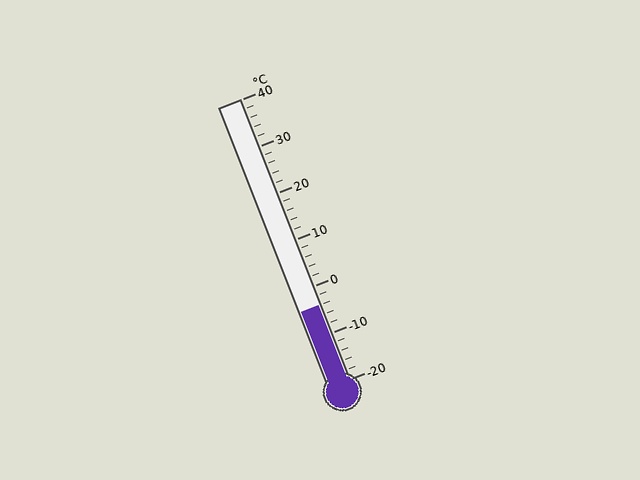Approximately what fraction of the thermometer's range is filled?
The thermometer is filled to approximately 25% of its range.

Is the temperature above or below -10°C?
The temperature is above -10°C.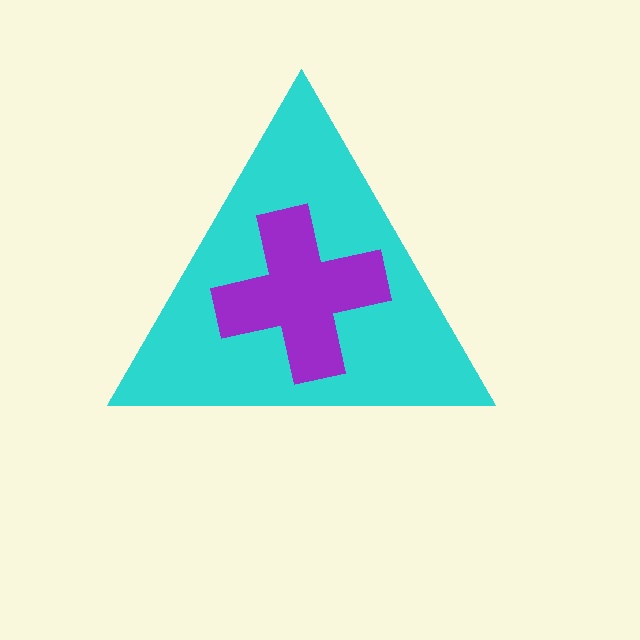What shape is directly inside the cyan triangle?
The purple cross.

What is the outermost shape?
The cyan triangle.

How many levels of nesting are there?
2.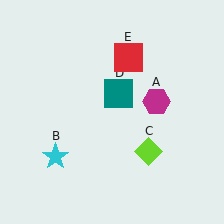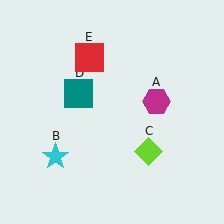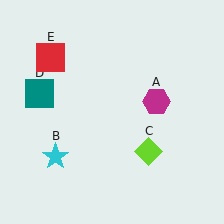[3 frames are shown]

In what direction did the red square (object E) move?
The red square (object E) moved left.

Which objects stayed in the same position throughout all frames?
Magenta hexagon (object A) and cyan star (object B) and lime diamond (object C) remained stationary.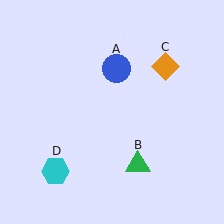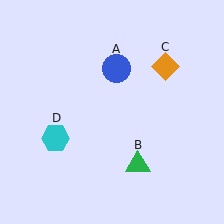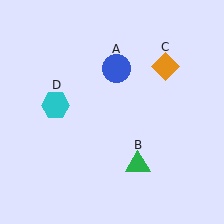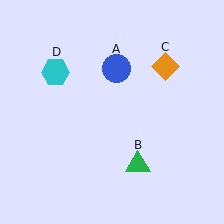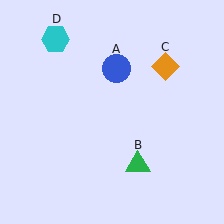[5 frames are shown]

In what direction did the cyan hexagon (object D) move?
The cyan hexagon (object D) moved up.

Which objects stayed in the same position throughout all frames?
Blue circle (object A) and green triangle (object B) and orange diamond (object C) remained stationary.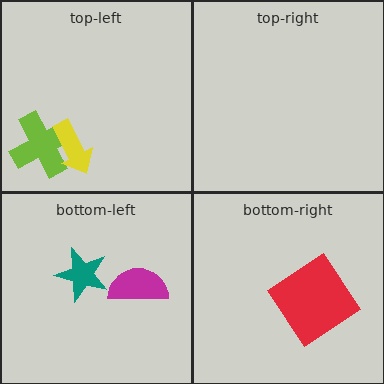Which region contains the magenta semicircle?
The bottom-left region.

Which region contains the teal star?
The bottom-left region.